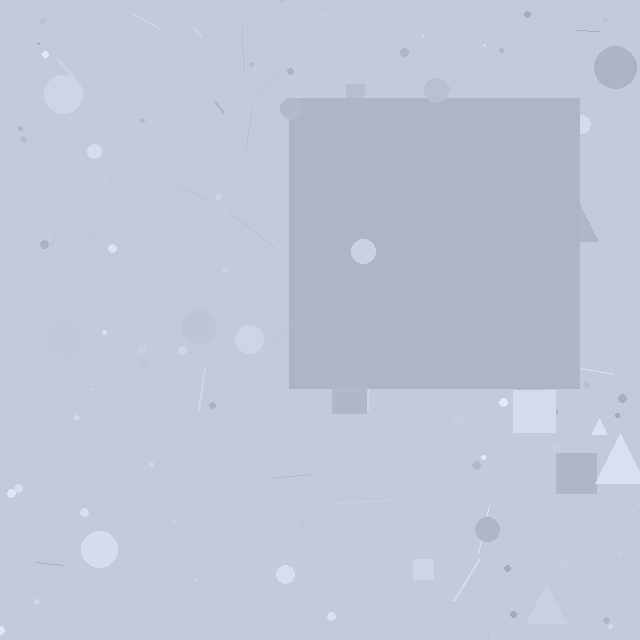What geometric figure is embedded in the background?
A square is embedded in the background.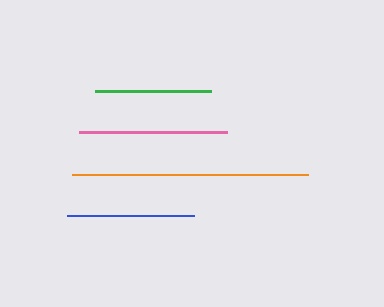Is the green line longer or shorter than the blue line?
The blue line is longer than the green line.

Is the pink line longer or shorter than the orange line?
The orange line is longer than the pink line.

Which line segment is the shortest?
The green line is the shortest at approximately 116 pixels.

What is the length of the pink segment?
The pink segment is approximately 148 pixels long.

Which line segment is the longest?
The orange line is the longest at approximately 236 pixels.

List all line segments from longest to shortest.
From longest to shortest: orange, pink, blue, green.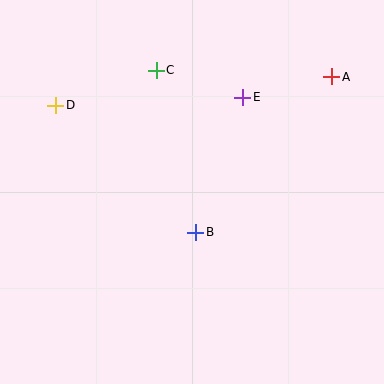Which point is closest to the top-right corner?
Point A is closest to the top-right corner.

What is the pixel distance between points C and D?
The distance between C and D is 106 pixels.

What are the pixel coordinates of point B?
Point B is at (196, 232).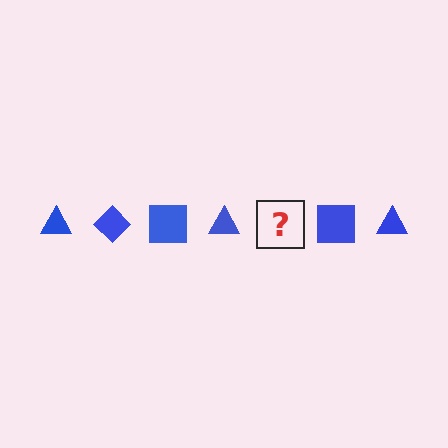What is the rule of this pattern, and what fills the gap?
The rule is that the pattern cycles through triangle, diamond, square shapes in blue. The gap should be filled with a blue diamond.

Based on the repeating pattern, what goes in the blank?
The blank should be a blue diamond.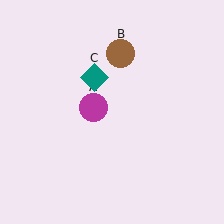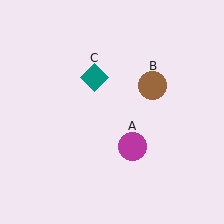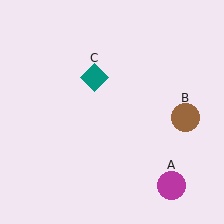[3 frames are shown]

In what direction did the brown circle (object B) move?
The brown circle (object B) moved down and to the right.